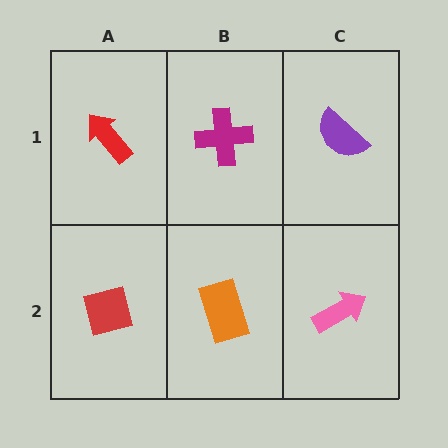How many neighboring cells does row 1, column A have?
2.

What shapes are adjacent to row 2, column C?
A purple semicircle (row 1, column C), an orange rectangle (row 2, column B).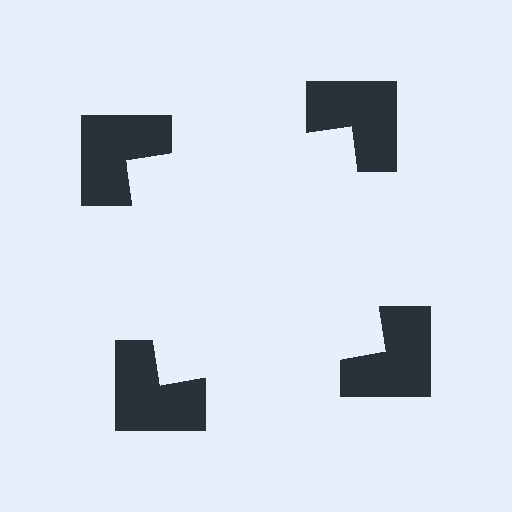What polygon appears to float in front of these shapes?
An illusory square — its edges are inferred from the aligned wedge cuts in the notched squares, not physically drawn.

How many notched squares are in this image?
There are 4 — one at each vertex of the illusory square.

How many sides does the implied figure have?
4 sides.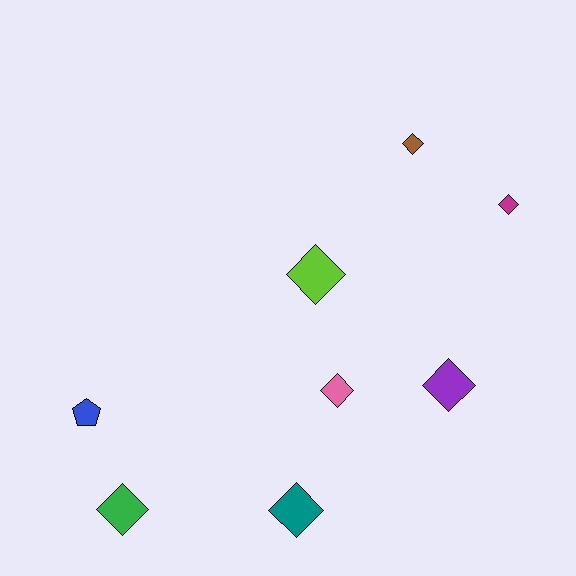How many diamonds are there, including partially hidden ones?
There are 7 diamonds.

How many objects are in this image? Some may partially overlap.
There are 8 objects.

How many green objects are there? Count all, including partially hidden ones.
There is 1 green object.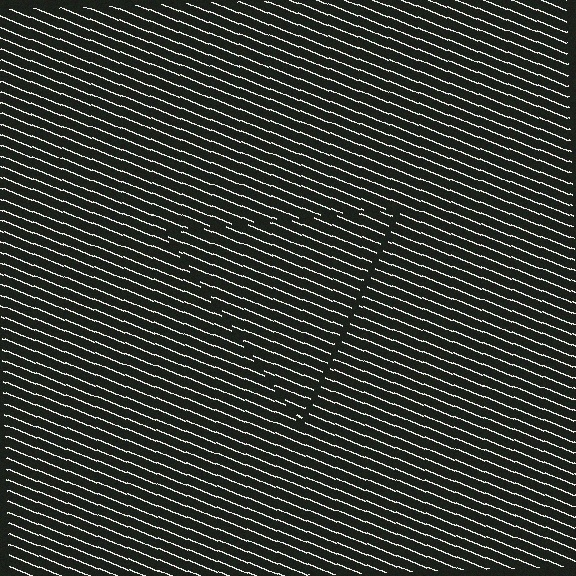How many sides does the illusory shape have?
3 sides — the line-ends trace a triangle.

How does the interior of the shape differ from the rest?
The interior of the shape contains the same grating, shifted by half a period — the contour is defined by the phase discontinuity where line-ends from the inner and outer gratings abut.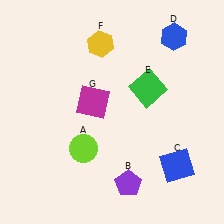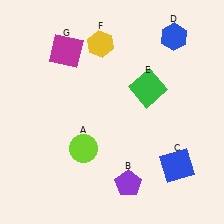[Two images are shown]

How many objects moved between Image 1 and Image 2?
1 object moved between the two images.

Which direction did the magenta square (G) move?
The magenta square (G) moved up.